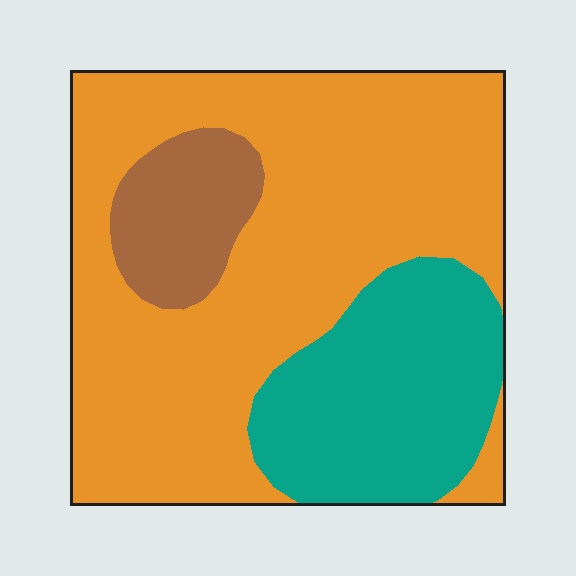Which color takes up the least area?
Brown, at roughly 10%.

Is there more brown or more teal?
Teal.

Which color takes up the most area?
Orange, at roughly 65%.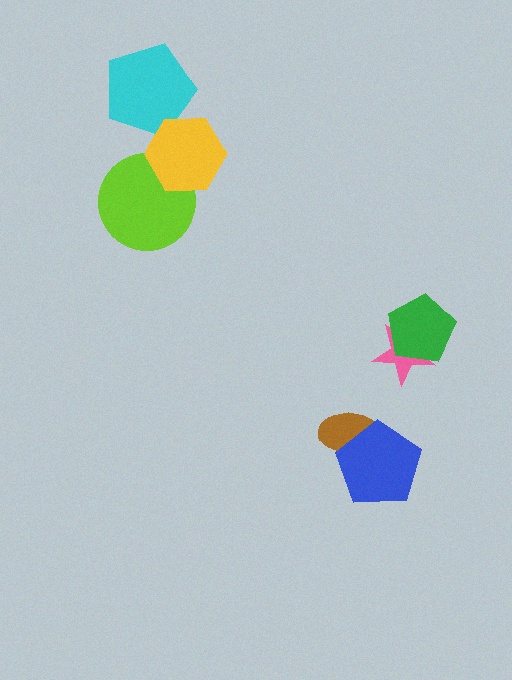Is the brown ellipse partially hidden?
Yes, it is partially covered by another shape.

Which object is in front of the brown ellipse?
The blue pentagon is in front of the brown ellipse.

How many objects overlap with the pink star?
1 object overlaps with the pink star.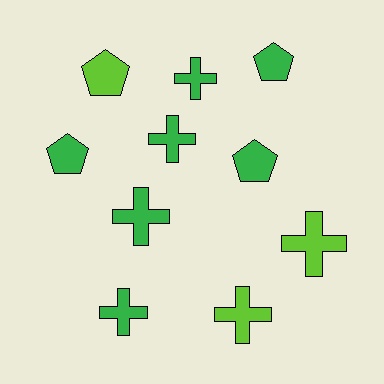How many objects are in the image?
There are 10 objects.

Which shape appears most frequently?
Cross, with 6 objects.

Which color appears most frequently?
Green, with 7 objects.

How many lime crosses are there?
There are 2 lime crosses.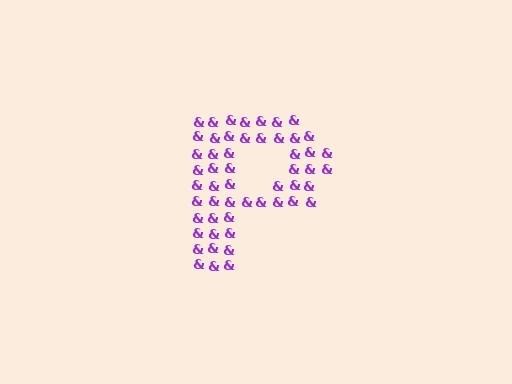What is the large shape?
The large shape is the letter P.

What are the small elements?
The small elements are ampersands.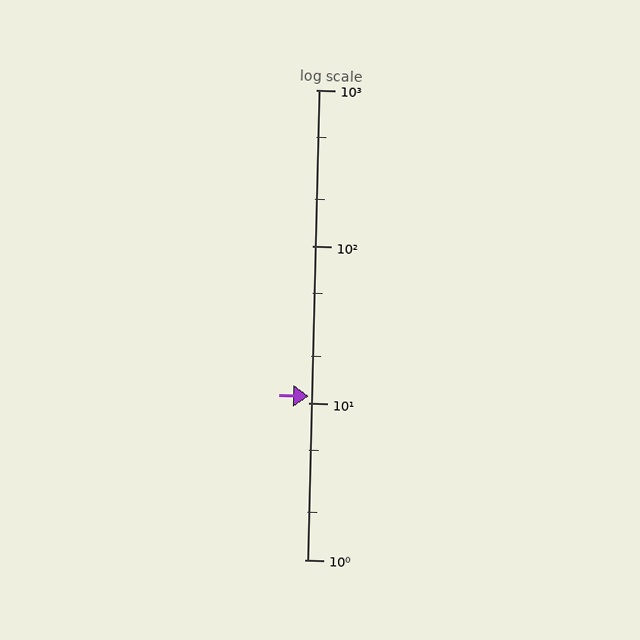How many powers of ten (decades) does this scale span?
The scale spans 3 decades, from 1 to 1000.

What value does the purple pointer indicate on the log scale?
The pointer indicates approximately 11.